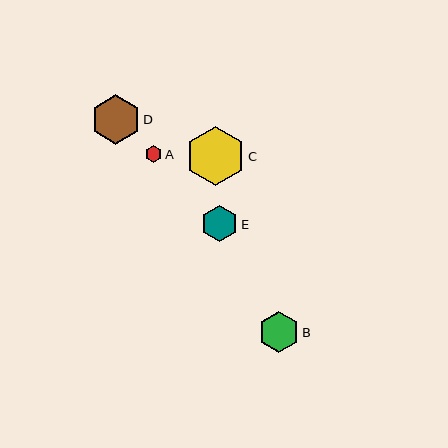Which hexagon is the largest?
Hexagon C is the largest with a size of approximately 60 pixels.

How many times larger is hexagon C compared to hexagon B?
Hexagon C is approximately 1.5 times the size of hexagon B.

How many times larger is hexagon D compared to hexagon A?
Hexagon D is approximately 3.0 times the size of hexagon A.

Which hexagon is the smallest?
Hexagon A is the smallest with a size of approximately 17 pixels.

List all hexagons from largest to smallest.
From largest to smallest: C, D, B, E, A.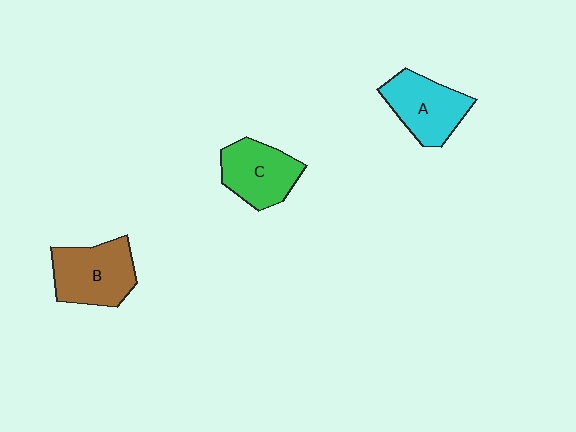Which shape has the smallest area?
Shape C (green).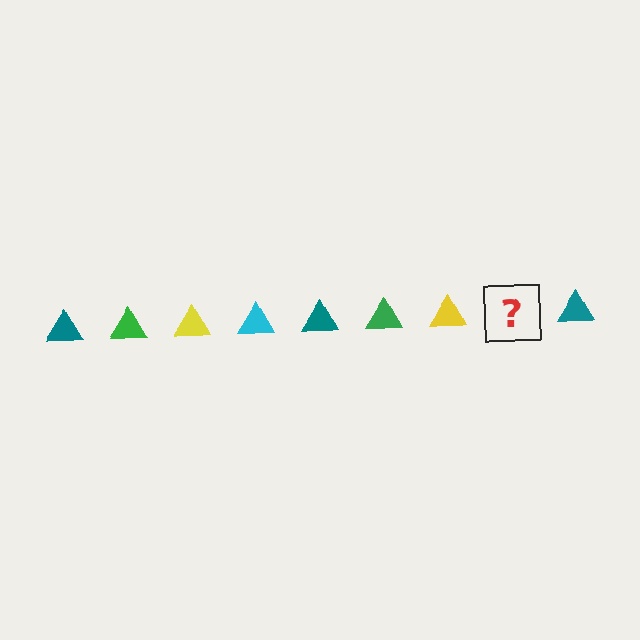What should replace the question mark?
The question mark should be replaced with a cyan triangle.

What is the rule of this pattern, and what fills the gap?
The rule is that the pattern cycles through teal, green, yellow, cyan triangles. The gap should be filled with a cyan triangle.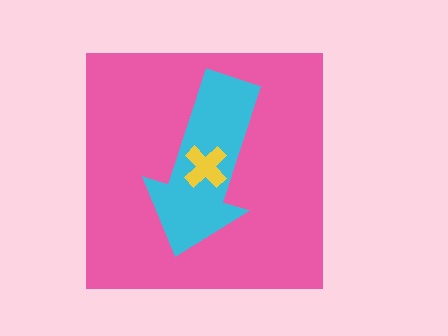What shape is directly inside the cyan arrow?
The yellow cross.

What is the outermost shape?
The pink square.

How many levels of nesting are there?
3.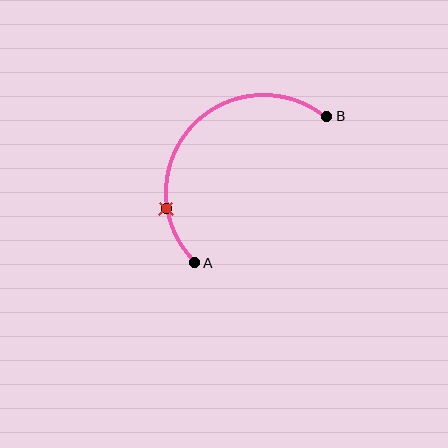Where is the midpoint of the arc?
The arc midpoint is the point on the curve farthest from the straight line joining A and B. It sits above and to the left of that line.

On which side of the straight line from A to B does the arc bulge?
The arc bulges above and to the left of the straight line connecting A and B.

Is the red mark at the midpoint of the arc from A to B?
No. The red mark lies on the arc but is closer to endpoint A. The arc midpoint would be at the point on the curve equidistant along the arc from both A and B.